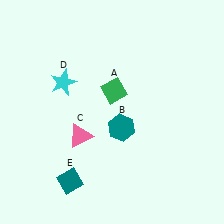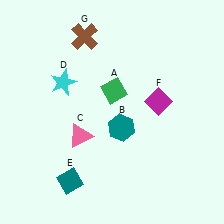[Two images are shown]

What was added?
A magenta diamond (F), a brown cross (G) were added in Image 2.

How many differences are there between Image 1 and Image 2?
There are 2 differences between the two images.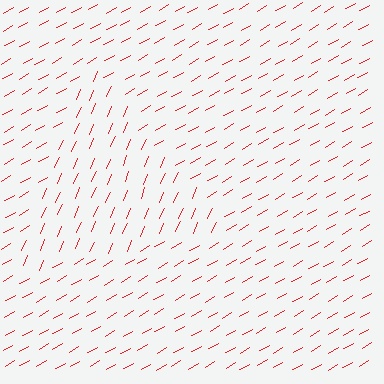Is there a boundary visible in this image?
Yes, there is a texture boundary formed by a change in line orientation.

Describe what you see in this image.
The image is filled with small red line segments. A triangle region in the image has lines oriented differently from the surrounding lines, creating a visible texture boundary.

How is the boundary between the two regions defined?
The boundary is defined purely by a change in line orientation (approximately 37 degrees difference). All lines are the same color and thickness.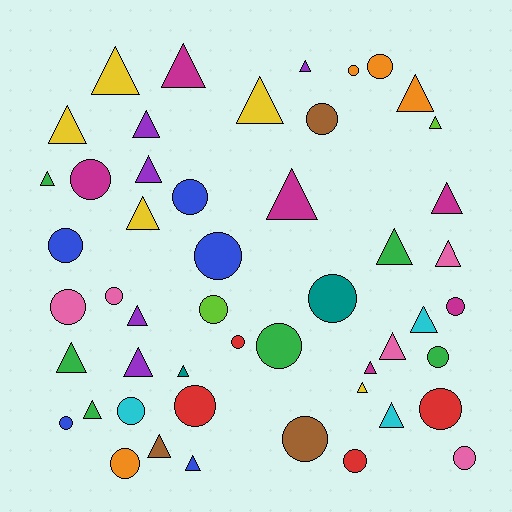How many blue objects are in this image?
There are 5 blue objects.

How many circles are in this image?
There are 23 circles.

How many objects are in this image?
There are 50 objects.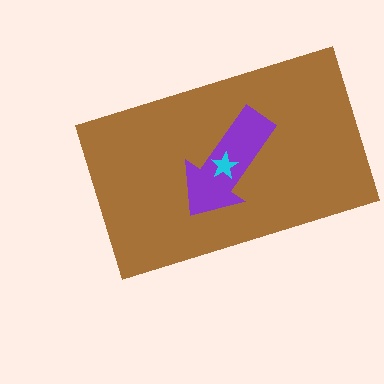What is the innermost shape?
The cyan star.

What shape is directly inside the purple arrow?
The cyan star.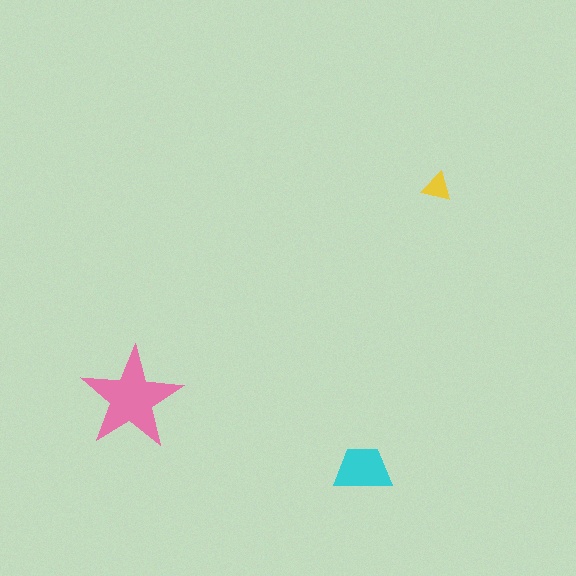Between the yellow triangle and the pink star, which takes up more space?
The pink star.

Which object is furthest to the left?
The pink star is leftmost.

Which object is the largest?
The pink star.